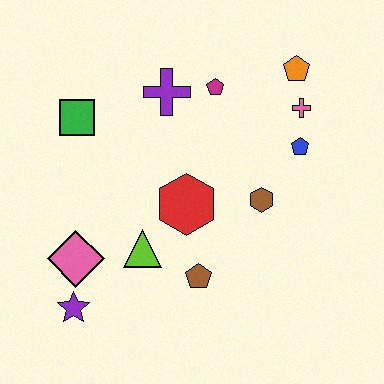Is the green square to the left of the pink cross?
Yes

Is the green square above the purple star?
Yes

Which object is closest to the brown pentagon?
The lime triangle is closest to the brown pentagon.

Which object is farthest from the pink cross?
The purple star is farthest from the pink cross.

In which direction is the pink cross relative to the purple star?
The pink cross is to the right of the purple star.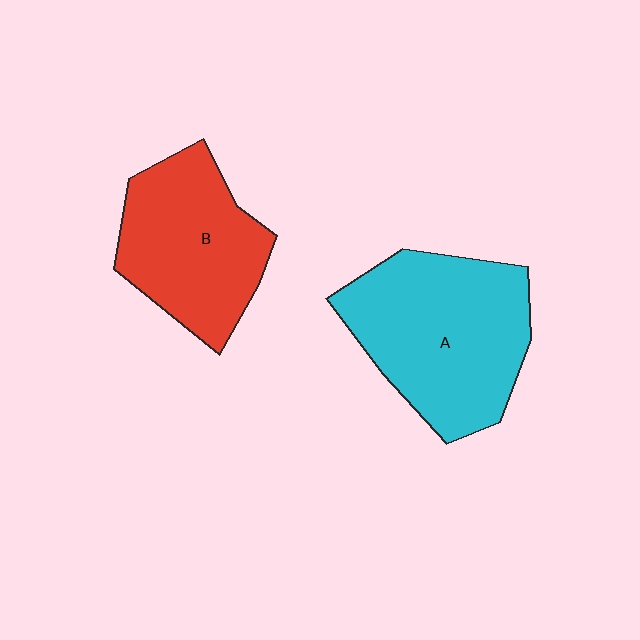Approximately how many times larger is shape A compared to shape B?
Approximately 1.3 times.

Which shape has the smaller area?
Shape B (red).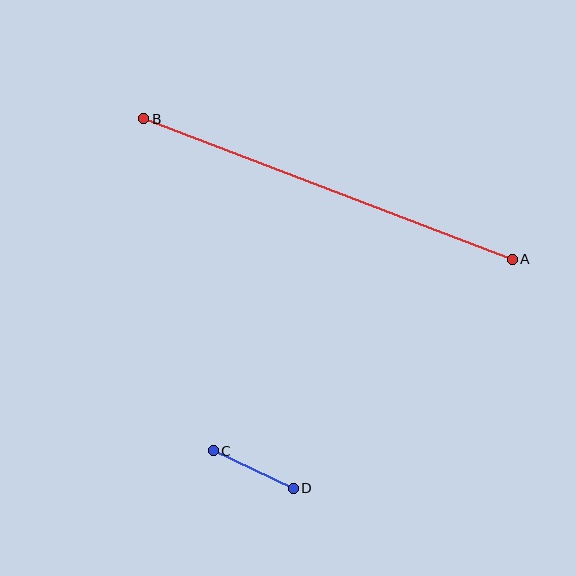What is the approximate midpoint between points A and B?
The midpoint is at approximately (328, 189) pixels.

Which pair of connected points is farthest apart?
Points A and B are farthest apart.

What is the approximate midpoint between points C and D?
The midpoint is at approximately (253, 470) pixels.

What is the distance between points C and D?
The distance is approximately 88 pixels.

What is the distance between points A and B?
The distance is approximately 394 pixels.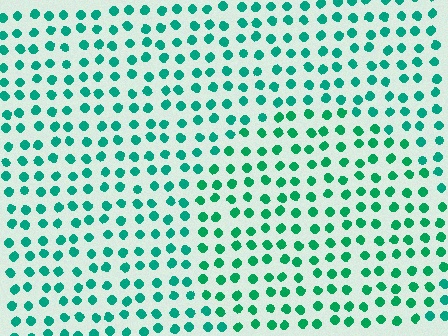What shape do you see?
I see a circle.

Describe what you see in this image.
The image is filled with small teal elements in a uniform arrangement. A circle-shaped region is visible where the elements are tinted to a slightly different hue, forming a subtle color boundary.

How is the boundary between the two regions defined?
The boundary is defined purely by a slight shift in hue (about 16 degrees). Spacing, size, and orientation are identical on both sides.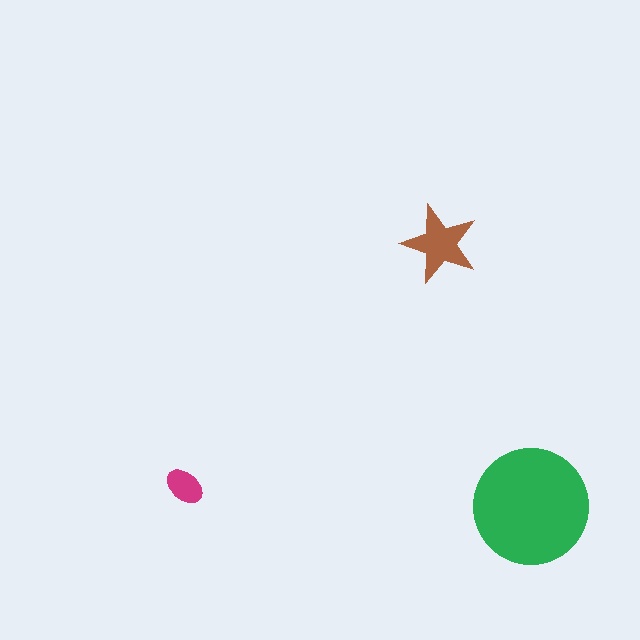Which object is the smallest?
The magenta ellipse.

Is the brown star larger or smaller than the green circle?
Smaller.